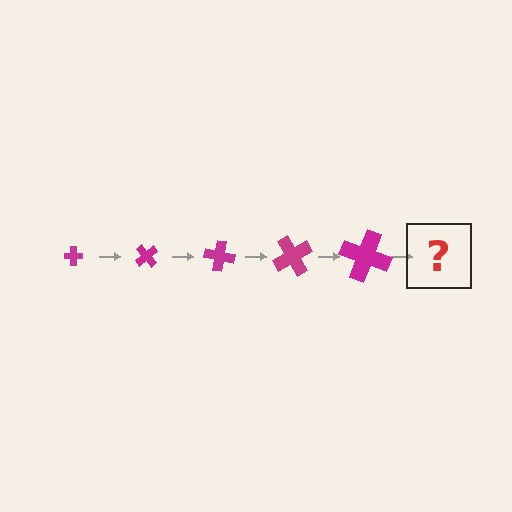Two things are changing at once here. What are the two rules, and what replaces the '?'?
The two rules are that the cross grows larger each step and it rotates 50 degrees each step. The '?' should be a cross, larger than the previous one and rotated 250 degrees from the start.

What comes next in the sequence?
The next element should be a cross, larger than the previous one and rotated 250 degrees from the start.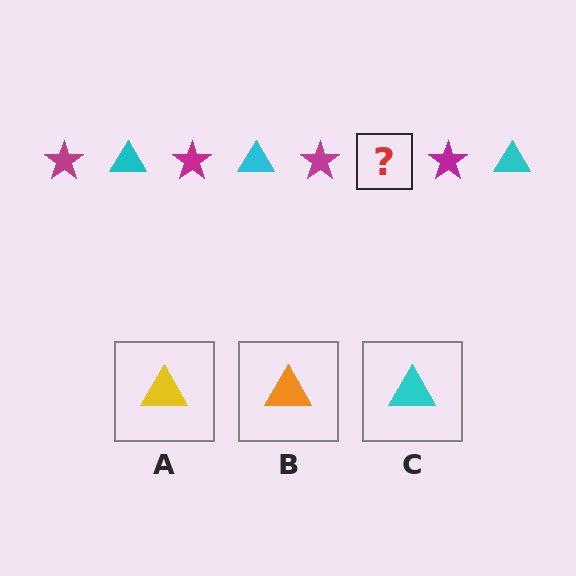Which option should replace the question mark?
Option C.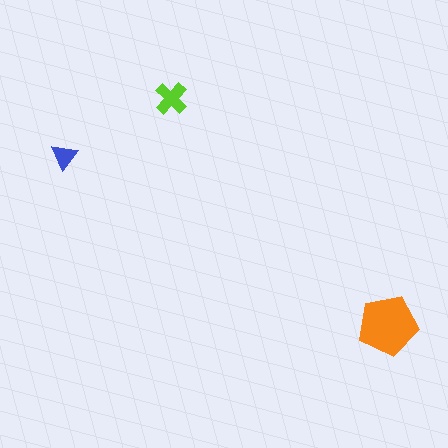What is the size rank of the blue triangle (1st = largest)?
3rd.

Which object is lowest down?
The orange pentagon is bottommost.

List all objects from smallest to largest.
The blue triangle, the lime cross, the orange pentagon.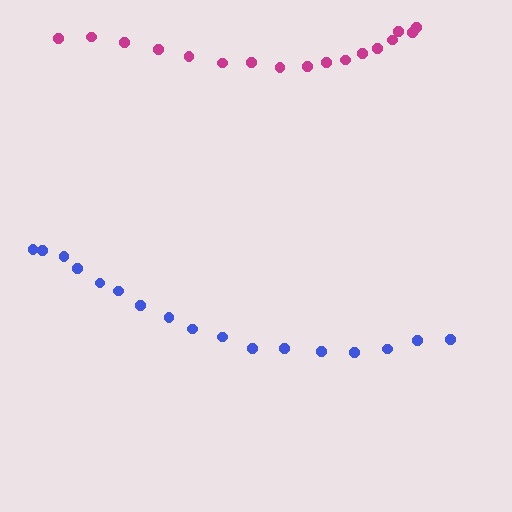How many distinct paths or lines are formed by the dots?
There are 2 distinct paths.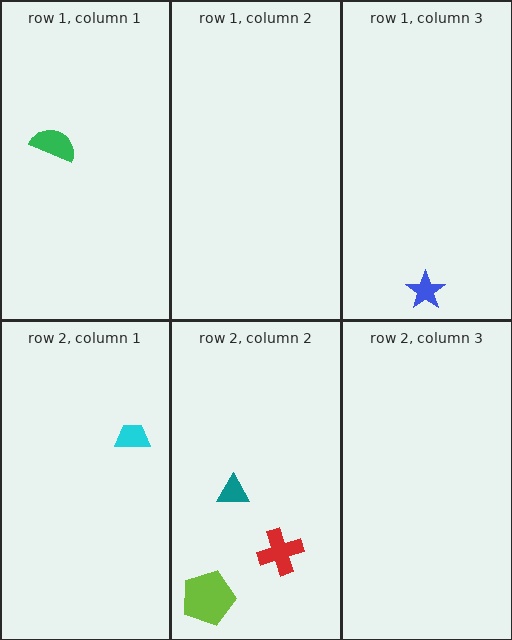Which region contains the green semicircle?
The row 1, column 1 region.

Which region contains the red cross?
The row 2, column 2 region.